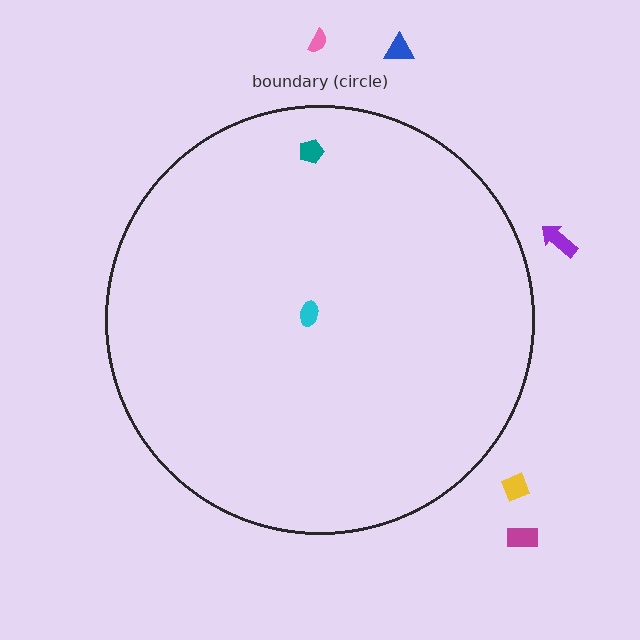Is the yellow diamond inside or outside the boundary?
Outside.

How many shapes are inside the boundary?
2 inside, 5 outside.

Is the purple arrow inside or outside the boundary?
Outside.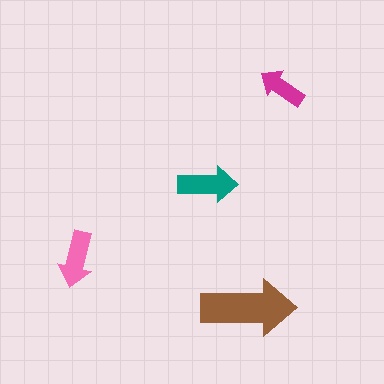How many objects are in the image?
There are 4 objects in the image.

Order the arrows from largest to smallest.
the brown one, the teal one, the pink one, the magenta one.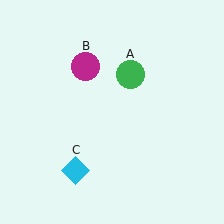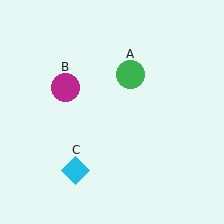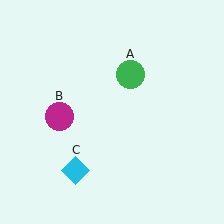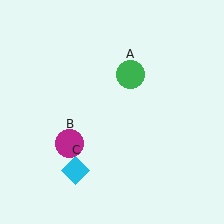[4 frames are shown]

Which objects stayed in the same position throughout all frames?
Green circle (object A) and cyan diamond (object C) remained stationary.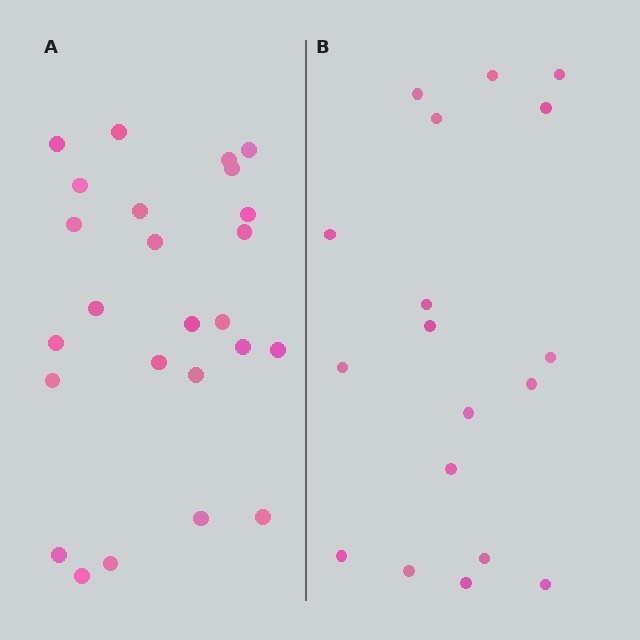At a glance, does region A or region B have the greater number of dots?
Region A (the left region) has more dots.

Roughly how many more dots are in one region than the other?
Region A has roughly 8 or so more dots than region B.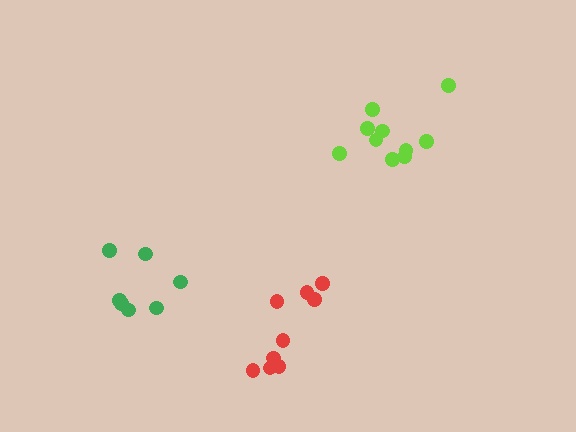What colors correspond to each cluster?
The clusters are colored: red, green, lime.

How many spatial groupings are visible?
There are 3 spatial groupings.